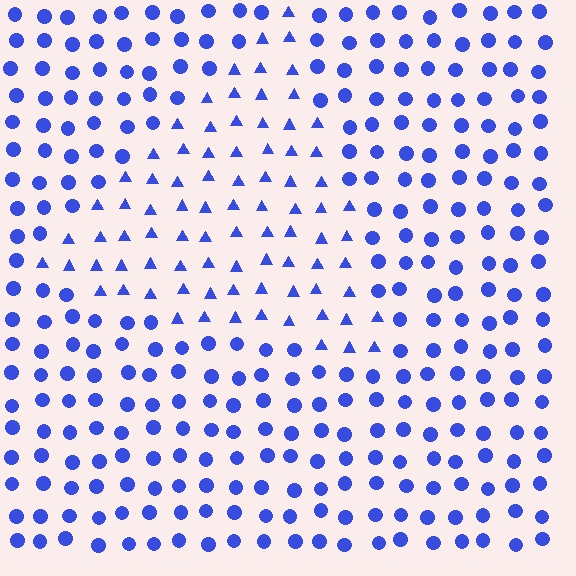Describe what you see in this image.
The image is filled with small blue elements arranged in a uniform grid. A triangle-shaped region contains triangles, while the surrounding area contains circles. The boundary is defined purely by the change in element shape.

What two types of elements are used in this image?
The image uses triangles inside the triangle region and circles outside it.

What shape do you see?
I see a triangle.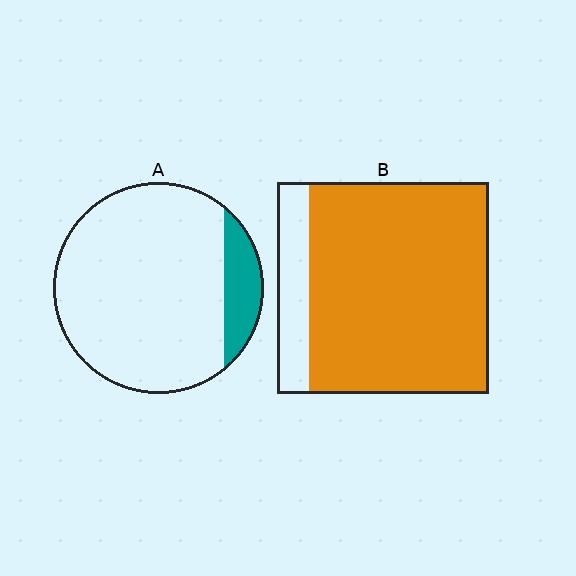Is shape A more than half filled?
No.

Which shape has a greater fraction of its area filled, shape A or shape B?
Shape B.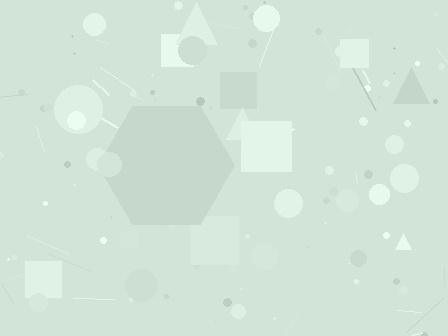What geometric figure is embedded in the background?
A hexagon is embedded in the background.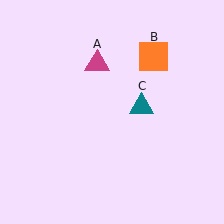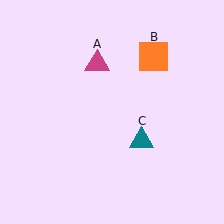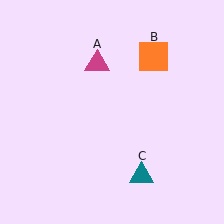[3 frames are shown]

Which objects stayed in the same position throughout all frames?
Magenta triangle (object A) and orange square (object B) remained stationary.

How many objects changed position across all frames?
1 object changed position: teal triangle (object C).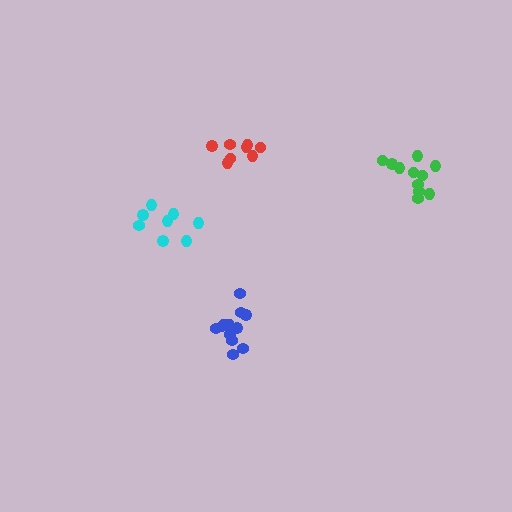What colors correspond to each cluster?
The clusters are colored: blue, red, cyan, green.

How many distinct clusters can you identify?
There are 4 distinct clusters.